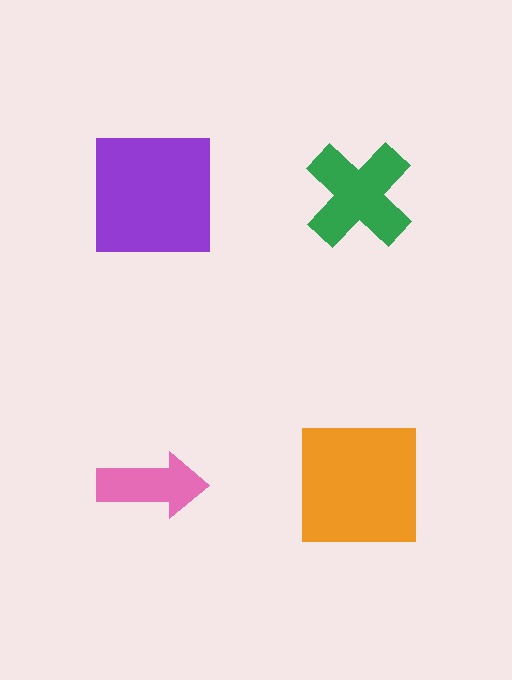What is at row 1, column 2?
A green cross.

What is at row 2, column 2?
An orange square.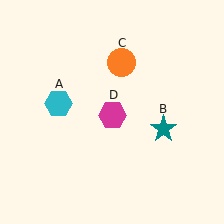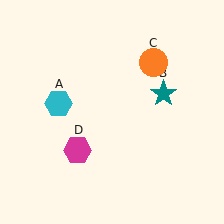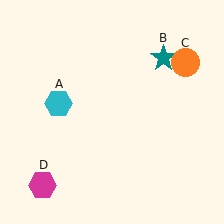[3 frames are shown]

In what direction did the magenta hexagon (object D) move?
The magenta hexagon (object D) moved down and to the left.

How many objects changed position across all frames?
3 objects changed position: teal star (object B), orange circle (object C), magenta hexagon (object D).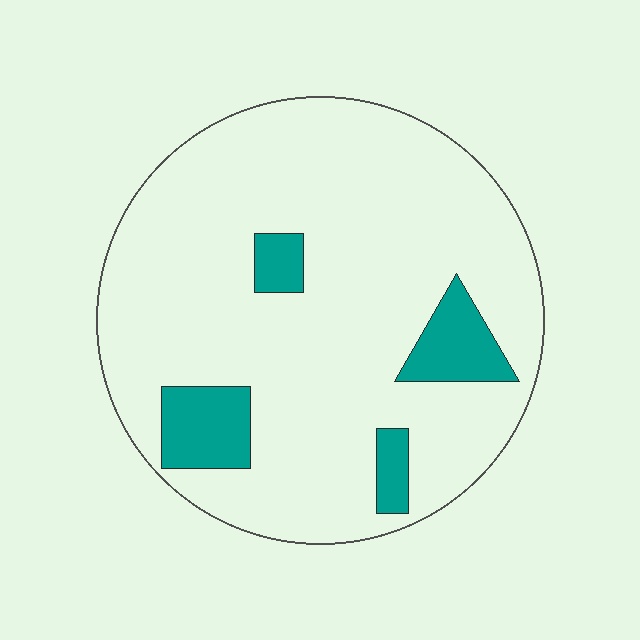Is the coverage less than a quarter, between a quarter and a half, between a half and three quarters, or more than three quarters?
Less than a quarter.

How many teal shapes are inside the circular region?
4.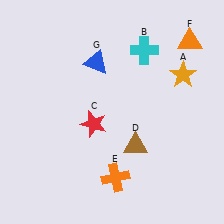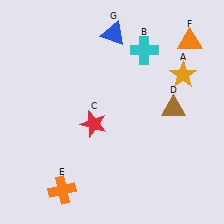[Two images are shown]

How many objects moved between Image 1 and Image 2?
3 objects moved between the two images.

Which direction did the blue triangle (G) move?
The blue triangle (G) moved up.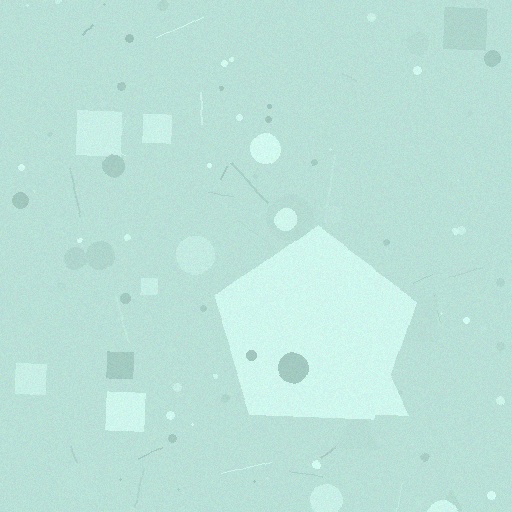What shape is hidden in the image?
A pentagon is hidden in the image.